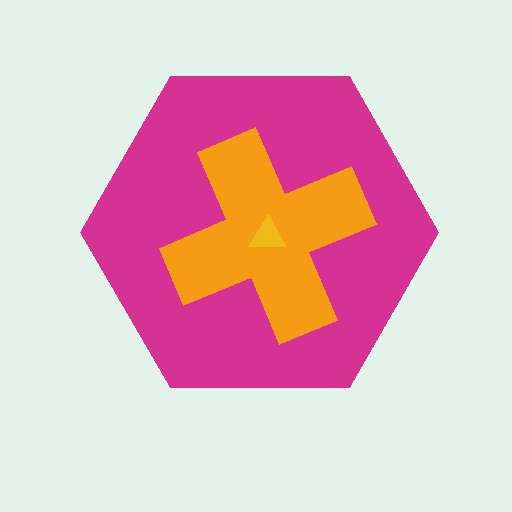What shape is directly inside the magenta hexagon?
The orange cross.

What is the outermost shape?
The magenta hexagon.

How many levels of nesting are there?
3.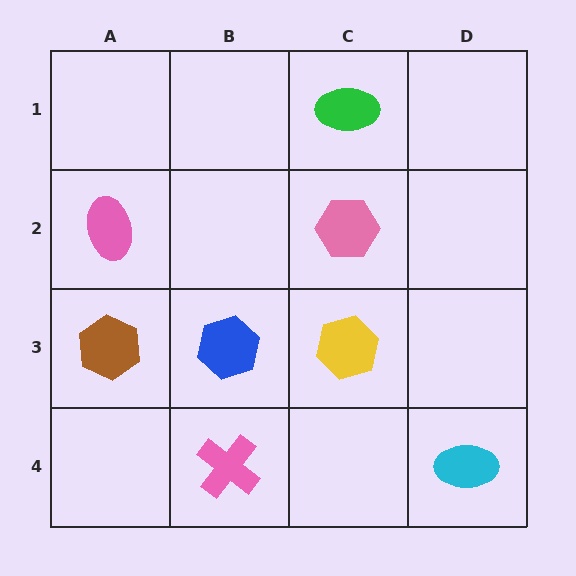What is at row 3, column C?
A yellow hexagon.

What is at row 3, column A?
A brown hexagon.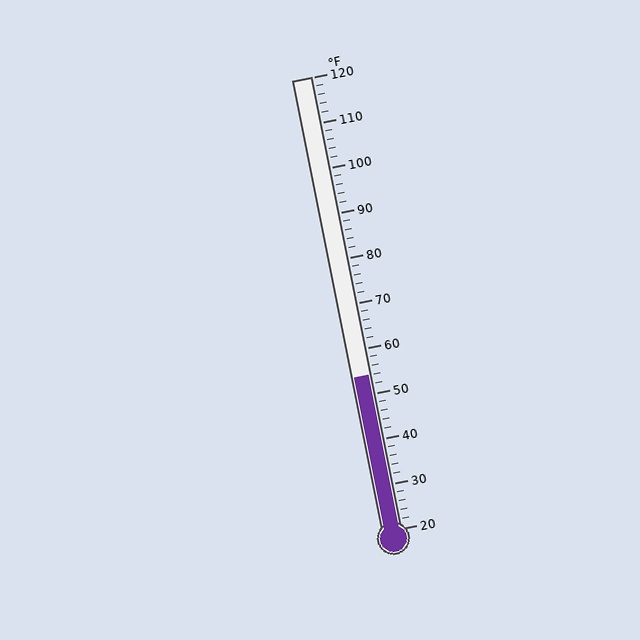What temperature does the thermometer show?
The thermometer shows approximately 54°F.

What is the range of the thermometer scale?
The thermometer scale ranges from 20°F to 120°F.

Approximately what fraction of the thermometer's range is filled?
The thermometer is filled to approximately 35% of its range.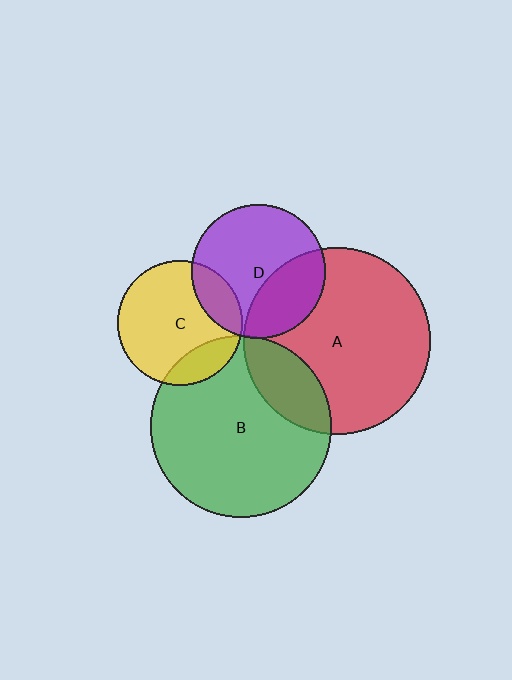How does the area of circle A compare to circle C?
Approximately 2.3 times.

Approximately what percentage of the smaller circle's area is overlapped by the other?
Approximately 15%.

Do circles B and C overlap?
Yes.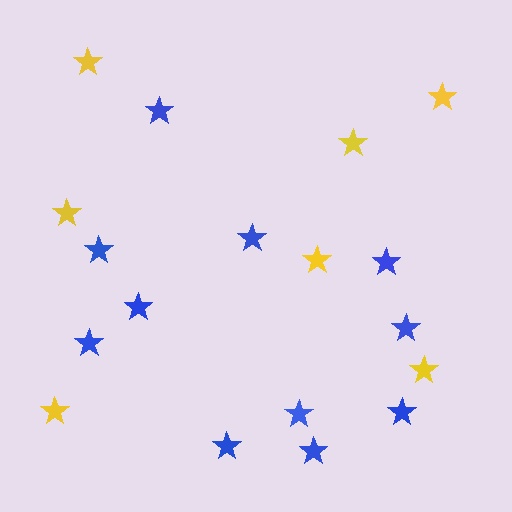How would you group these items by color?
There are 2 groups: one group of yellow stars (7) and one group of blue stars (11).